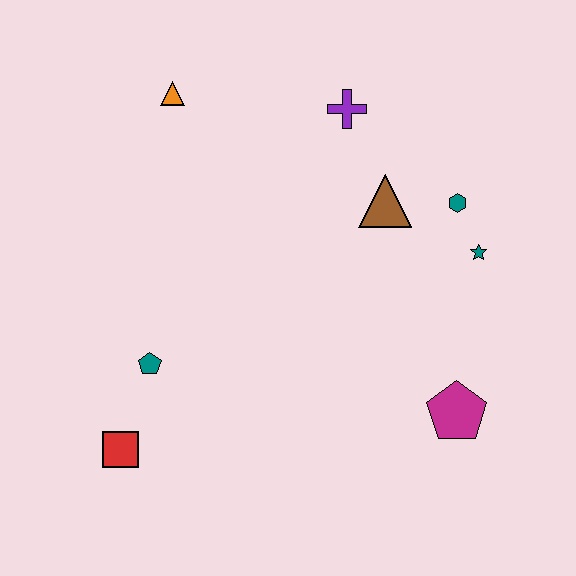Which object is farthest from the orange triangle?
The magenta pentagon is farthest from the orange triangle.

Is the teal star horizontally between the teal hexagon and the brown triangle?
No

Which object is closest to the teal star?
The teal hexagon is closest to the teal star.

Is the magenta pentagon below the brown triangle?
Yes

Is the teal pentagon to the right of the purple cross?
No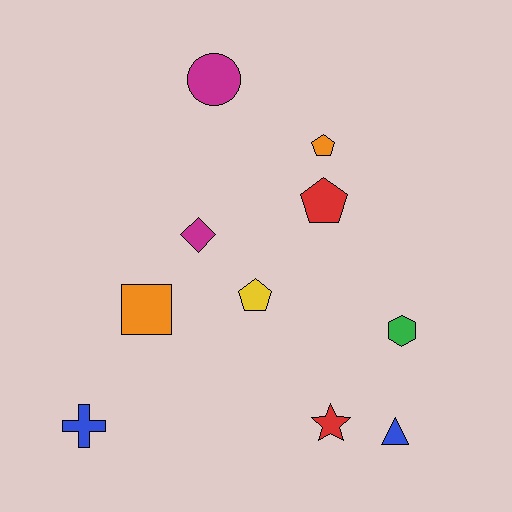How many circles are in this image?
There is 1 circle.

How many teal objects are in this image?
There are no teal objects.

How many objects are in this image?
There are 10 objects.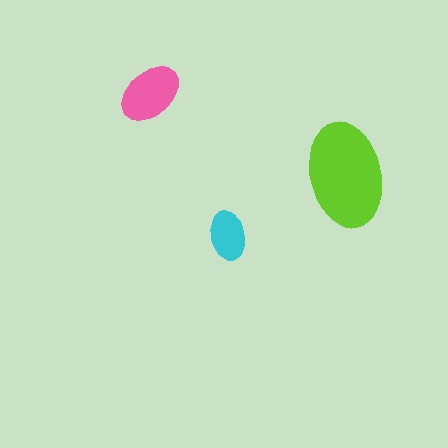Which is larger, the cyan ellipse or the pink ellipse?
The pink one.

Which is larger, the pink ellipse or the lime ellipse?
The lime one.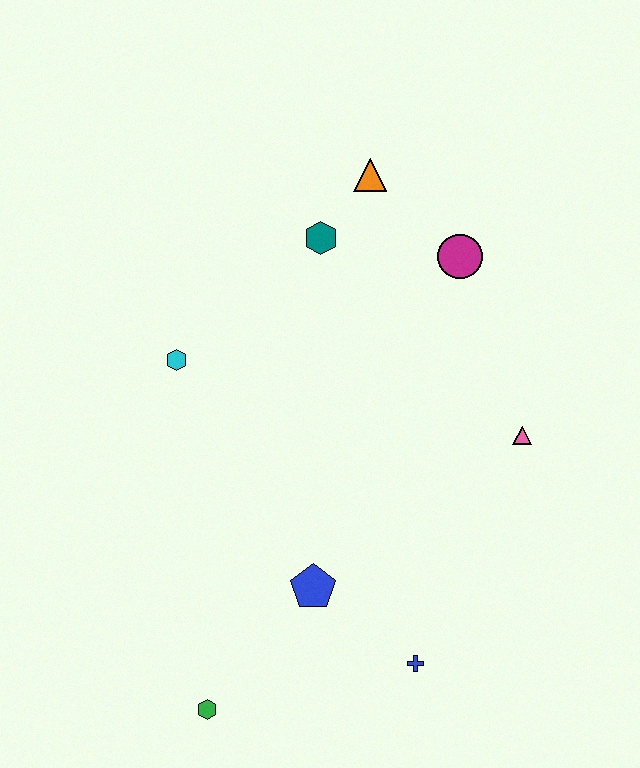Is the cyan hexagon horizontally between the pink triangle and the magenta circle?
No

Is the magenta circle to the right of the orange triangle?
Yes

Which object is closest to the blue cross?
The blue pentagon is closest to the blue cross.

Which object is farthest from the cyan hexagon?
The blue cross is farthest from the cyan hexagon.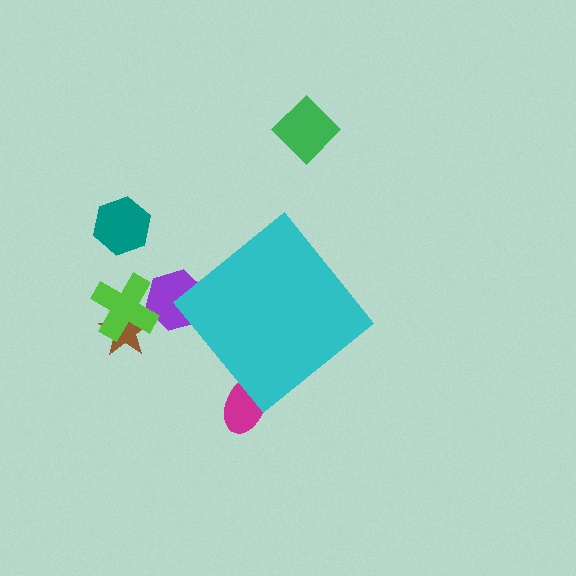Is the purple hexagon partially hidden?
Yes, the purple hexagon is partially hidden behind the cyan diamond.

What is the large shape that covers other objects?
A cyan diamond.